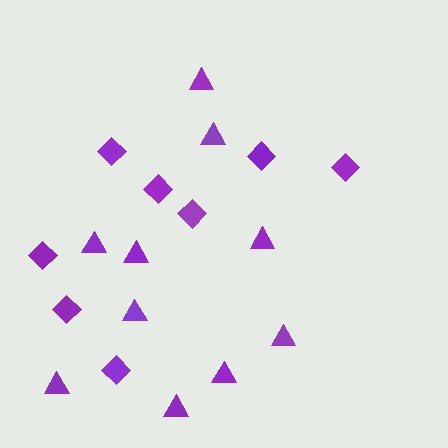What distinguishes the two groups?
There are 2 groups: one group of diamonds (8) and one group of triangles (10).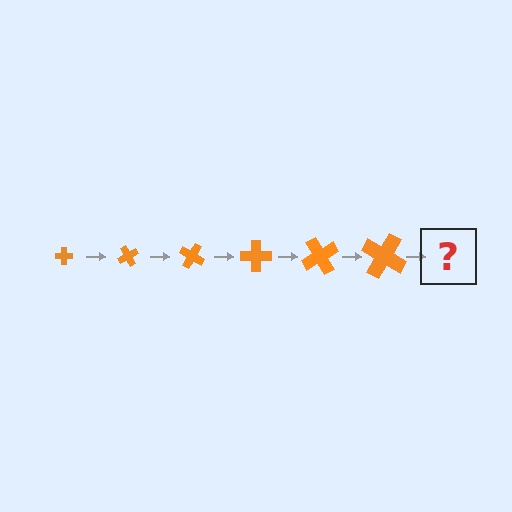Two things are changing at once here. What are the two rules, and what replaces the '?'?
The two rules are that the cross grows larger each step and it rotates 60 degrees each step. The '?' should be a cross, larger than the previous one and rotated 360 degrees from the start.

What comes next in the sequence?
The next element should be a cross, larger than the previous one and rotated 360 degrees from the start.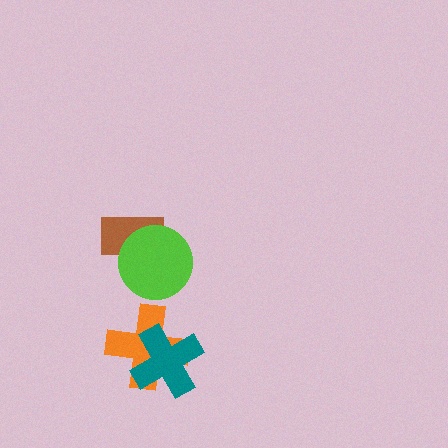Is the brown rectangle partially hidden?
Yes, it is partially covered by another shape.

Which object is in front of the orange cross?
The teal cross is in front of the orange cross.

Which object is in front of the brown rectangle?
The lime circle is in front of the brown rectangle.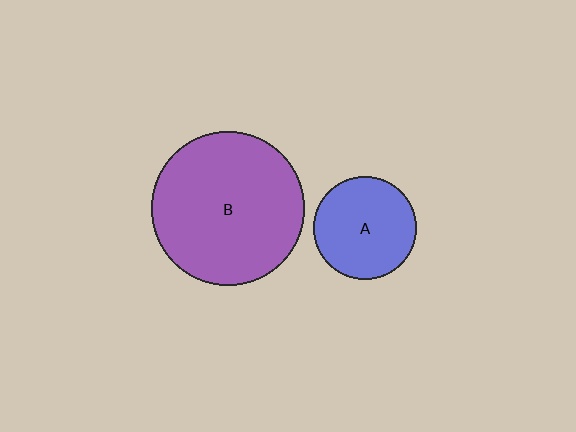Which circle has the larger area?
Circle B (purple).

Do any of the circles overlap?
No, none of the circles overlap.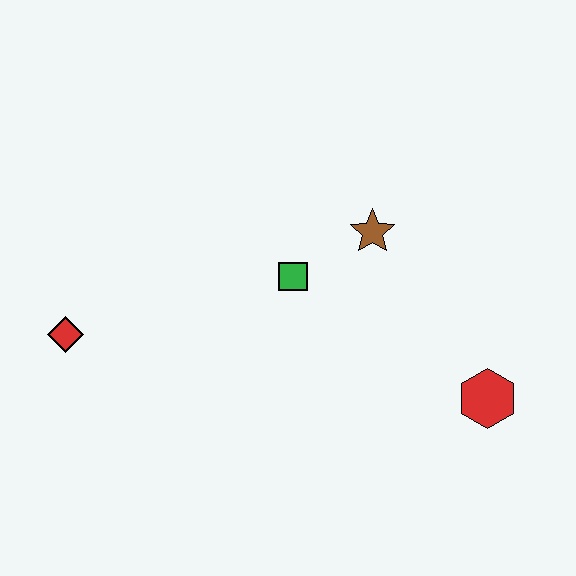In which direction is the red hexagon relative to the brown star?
The red hexagon is below the brown star.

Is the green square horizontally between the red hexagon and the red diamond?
Yes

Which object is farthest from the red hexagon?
The red diamond is farthest from the red hexagon.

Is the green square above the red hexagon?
Yes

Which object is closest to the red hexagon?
The brown star is closest to the red hexagon.